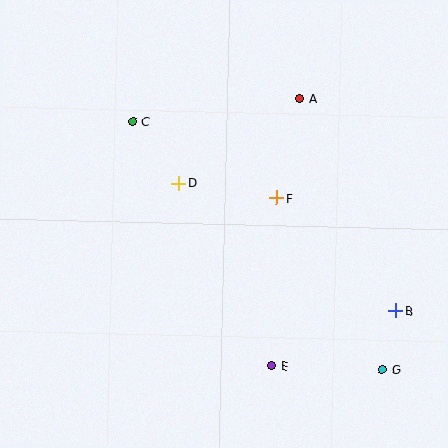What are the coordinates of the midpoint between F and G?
The midpoint between F and G is at (329, 284).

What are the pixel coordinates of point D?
Point D is at (179, 183).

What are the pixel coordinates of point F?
Point F is at (276, 198).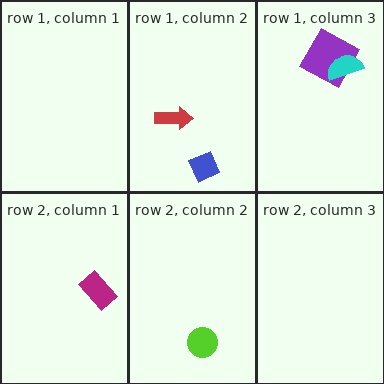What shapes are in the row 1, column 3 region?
The purple square, the cyan semicircle.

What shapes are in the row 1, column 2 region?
The blue diamond, the red arrow.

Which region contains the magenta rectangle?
The row 2, column 1 region.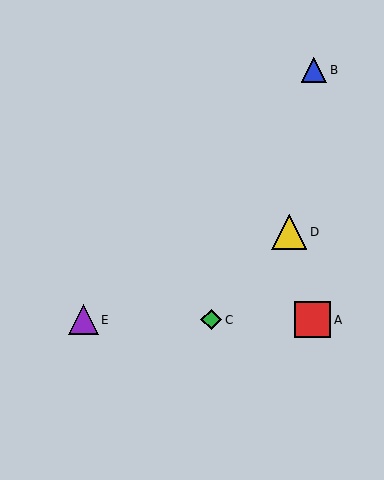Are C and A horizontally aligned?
Yes, both are at y≈320.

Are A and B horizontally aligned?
No, A is at y≈320 and B is at y≈70.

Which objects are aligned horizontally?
Objects A, C, E are aligned horizontally.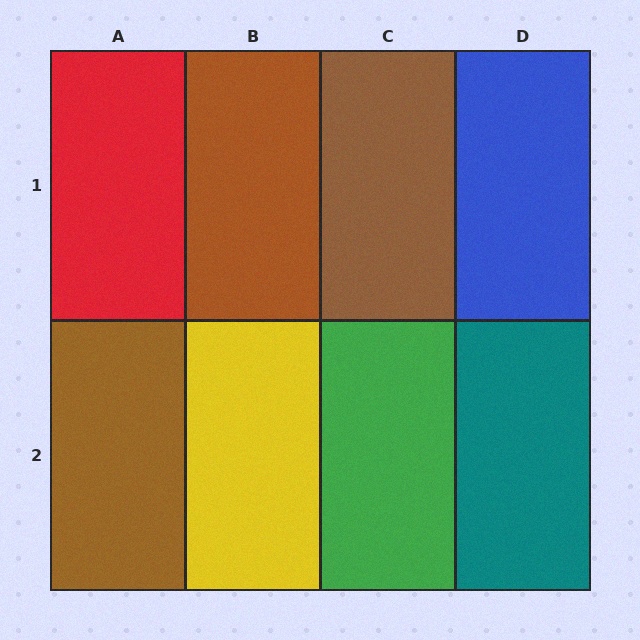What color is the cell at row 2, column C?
Green.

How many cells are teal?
1 cell is teal.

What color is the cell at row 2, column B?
Yellow.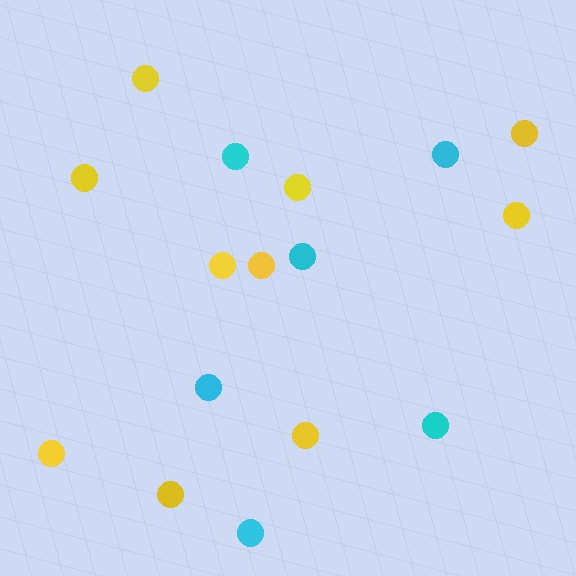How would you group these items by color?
There are 2 groups: one group of cyan circles (6) and one group of yellow circles (10).